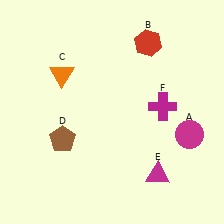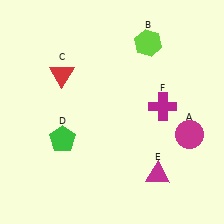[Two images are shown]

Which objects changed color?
B changed from red to lime. C changed from orange to red. D changed from brown to green.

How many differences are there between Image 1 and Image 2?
There are 3 differences between the two images.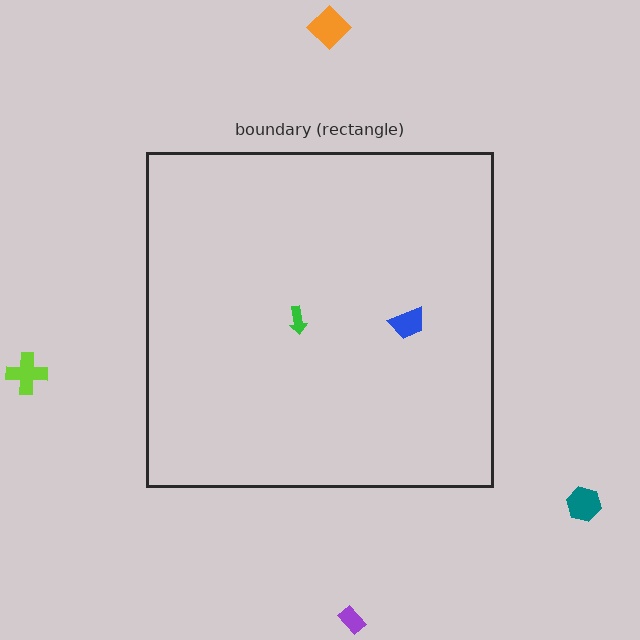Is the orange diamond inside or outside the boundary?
Outside.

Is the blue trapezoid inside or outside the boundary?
Inside.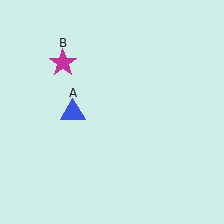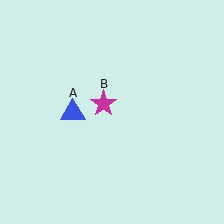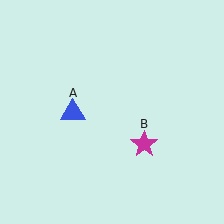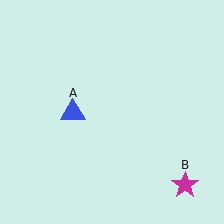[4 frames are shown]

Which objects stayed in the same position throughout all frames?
Blue triangle (object A) remained stationary.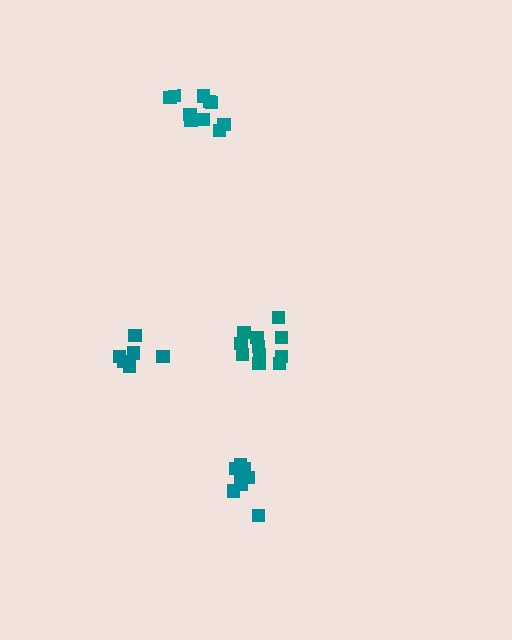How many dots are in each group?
Group 1: 10 dots, Group 2: 8 dots, Group 3: 6 dots, Group 4: 11 dots (35 total).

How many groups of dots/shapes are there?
There are 4 groups.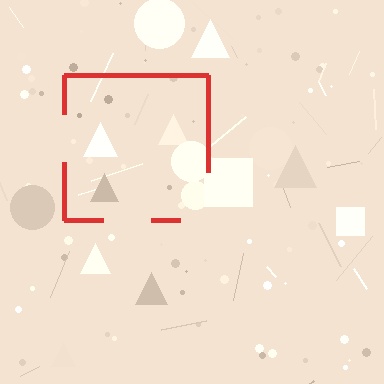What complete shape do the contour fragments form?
The contour fragments form a square.